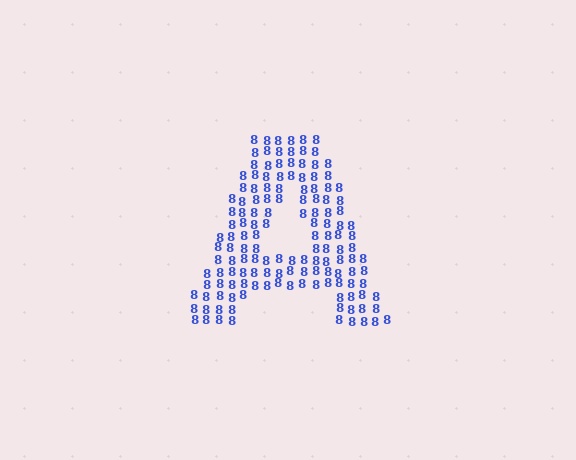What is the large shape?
The large shape is the letter A.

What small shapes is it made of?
It is made of small digit 8's.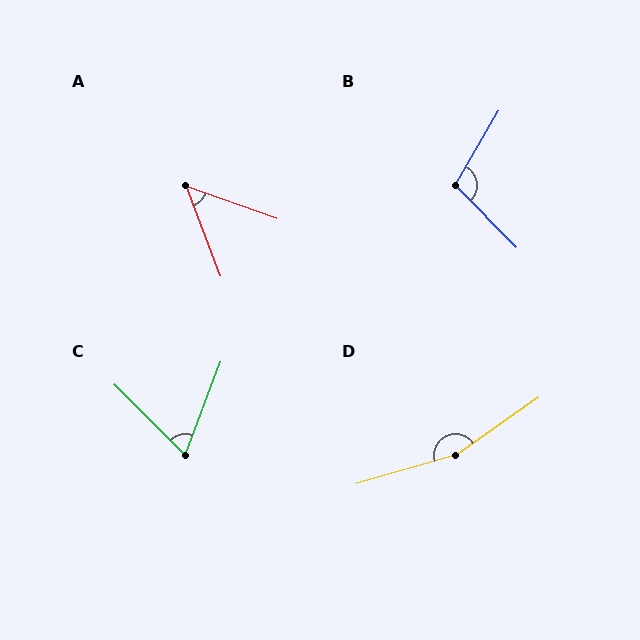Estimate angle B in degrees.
Approximately 105 degrees.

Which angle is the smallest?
A, at approximately 50 degrees.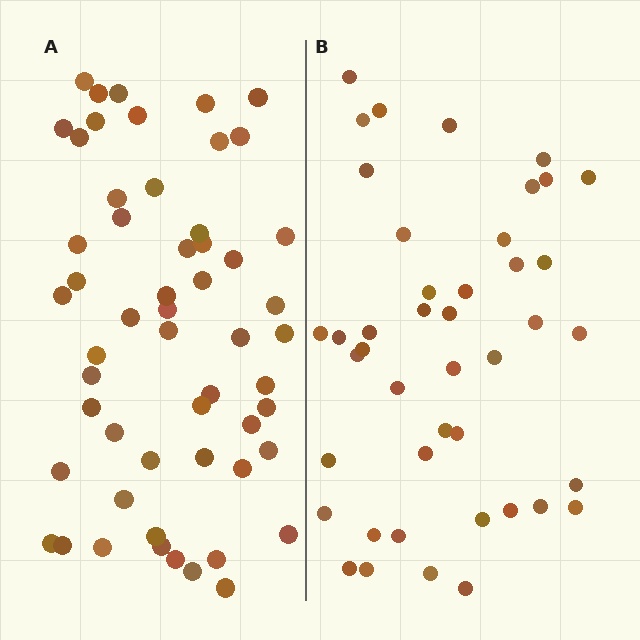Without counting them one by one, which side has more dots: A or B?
Region A (the left region) has more dots.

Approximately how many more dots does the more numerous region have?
Region A has roughly 12 or so more dots than region B.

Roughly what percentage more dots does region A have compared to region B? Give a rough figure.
About 30% more.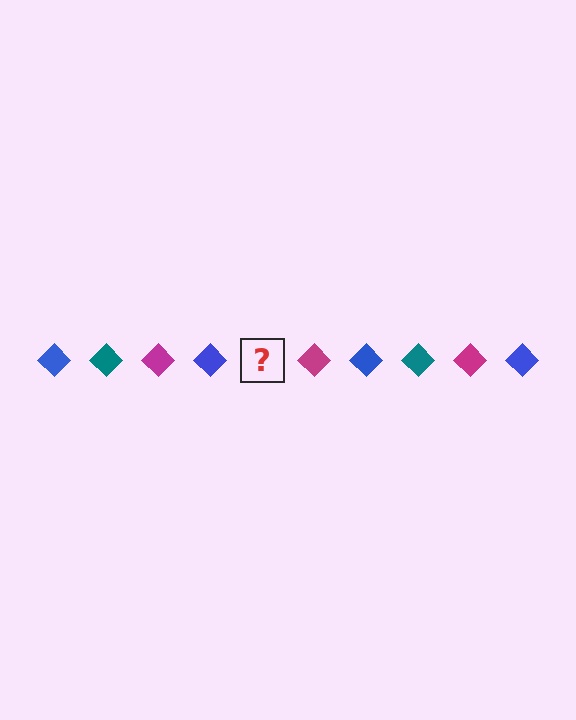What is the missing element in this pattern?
The missing element is a teal diamond.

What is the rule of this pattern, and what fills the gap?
The rule is that the pattern cycles through blue, teal, magenta diamonds. The gap should be filled with a teal diamond.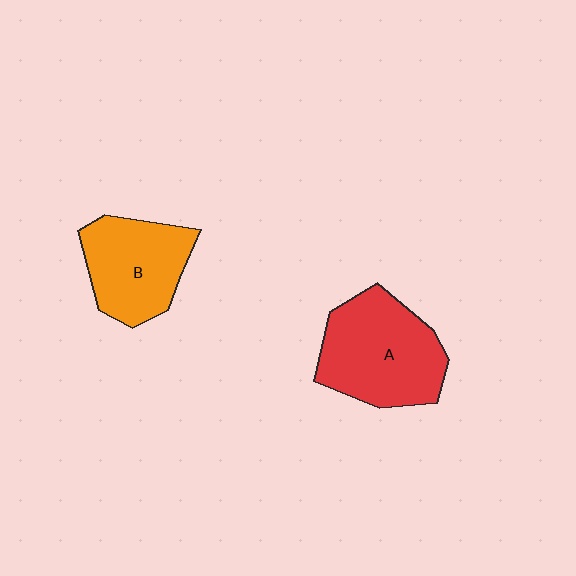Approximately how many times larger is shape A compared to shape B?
Approximately 1.3 times.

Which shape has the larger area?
Shape A (red).